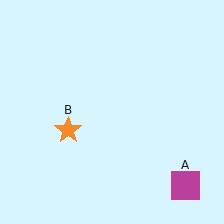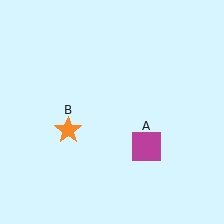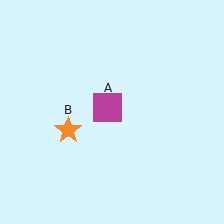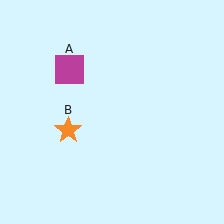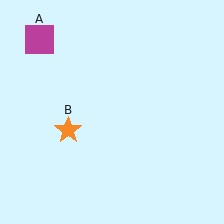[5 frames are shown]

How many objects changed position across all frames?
1 object changed position: magenta square (object A).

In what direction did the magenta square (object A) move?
The magenta square (object A) moved up and to the left.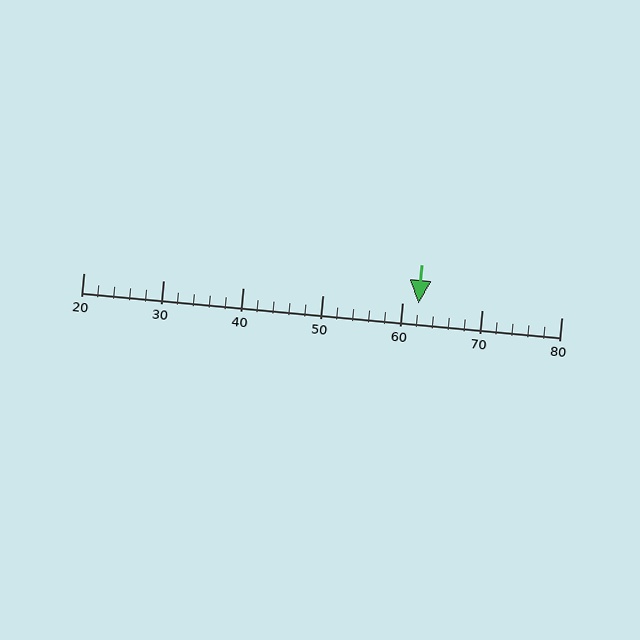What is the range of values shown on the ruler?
The ruler shows values from 20 to 80.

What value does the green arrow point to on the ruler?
The green arrow points to approximately 62.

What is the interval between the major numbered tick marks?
The major tick marks are spaced 10 units apart.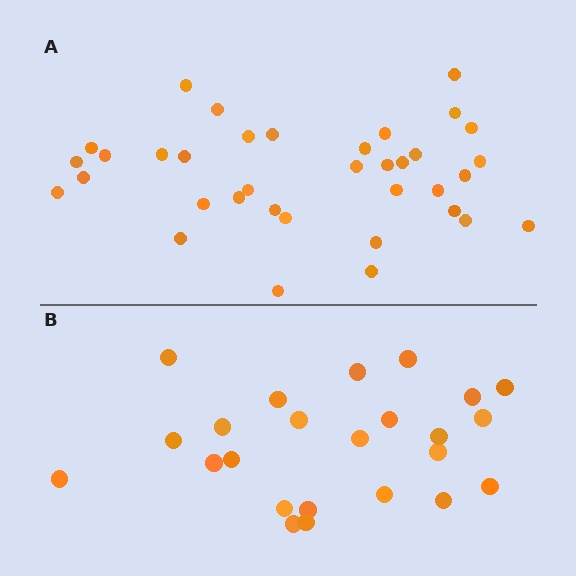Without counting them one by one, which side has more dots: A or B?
Region A (the top region) has more dots.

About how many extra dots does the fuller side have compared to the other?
Region A has roughly 12 or so more dots than region B.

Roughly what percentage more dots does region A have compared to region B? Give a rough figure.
About 50% more.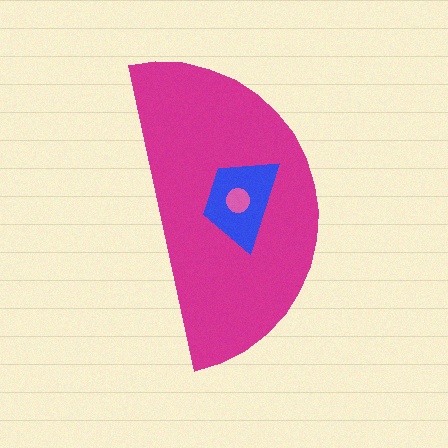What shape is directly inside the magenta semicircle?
The blue trapezoid.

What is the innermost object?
The pink circle.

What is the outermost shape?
The magenta semicircle.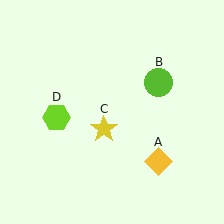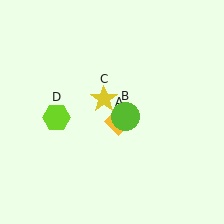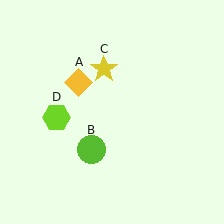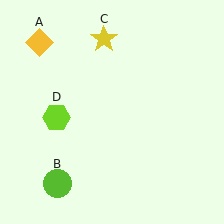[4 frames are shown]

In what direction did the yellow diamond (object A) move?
The yellow diamond (object A) moved up and to the left.